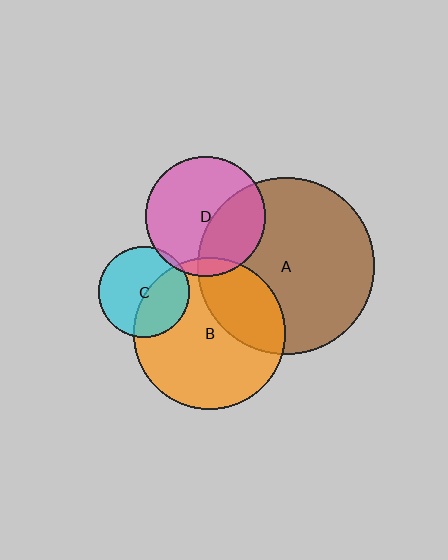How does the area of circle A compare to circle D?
Approximately 2.2 times.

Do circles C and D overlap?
Yes.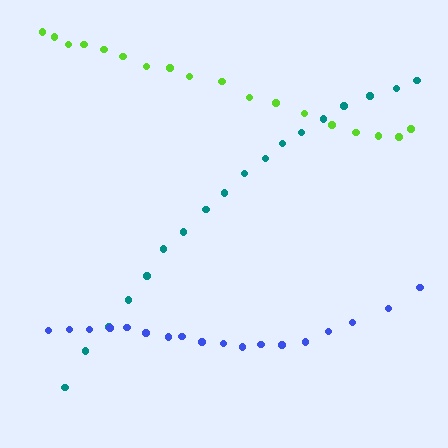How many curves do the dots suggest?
There are 3 distinct paths.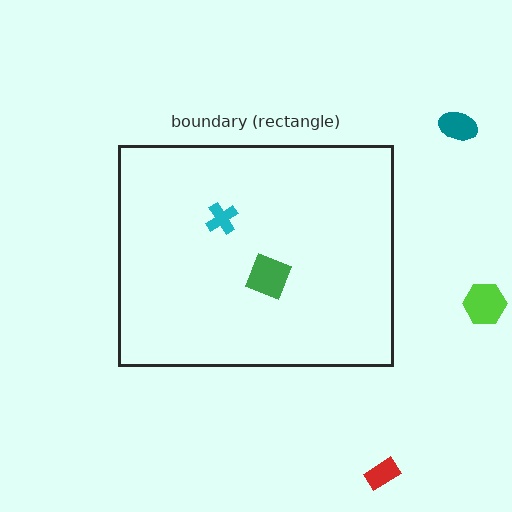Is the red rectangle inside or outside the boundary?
Outside.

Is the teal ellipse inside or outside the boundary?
Outside.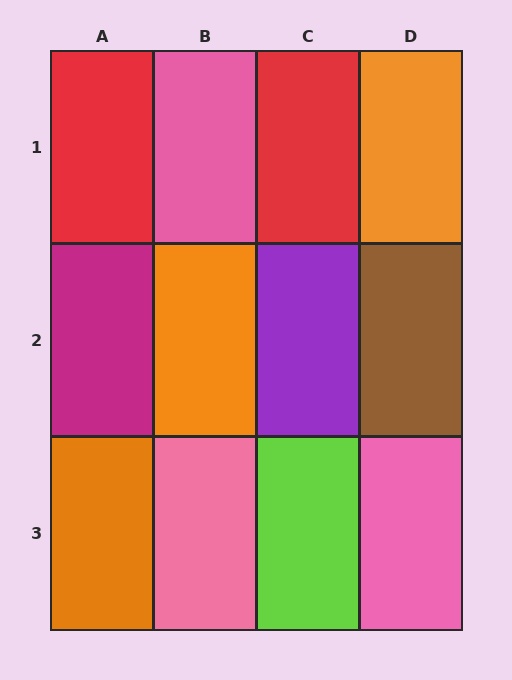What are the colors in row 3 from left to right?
Orange, pink, lime, pink.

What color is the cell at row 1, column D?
Orange.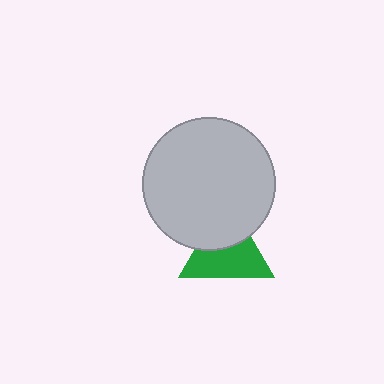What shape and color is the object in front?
The object in front is a light gray circle.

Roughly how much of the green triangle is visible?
About half of it is visible (roughly 60%).